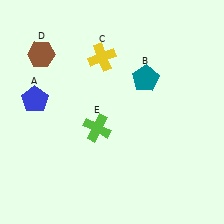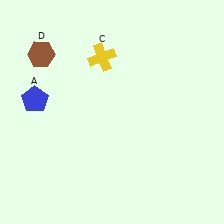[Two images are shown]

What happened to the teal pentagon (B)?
The teal pentagon (B) was removed in Image 2. It was in the top-right area of Image 1.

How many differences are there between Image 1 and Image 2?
There are 2 differences between the two images.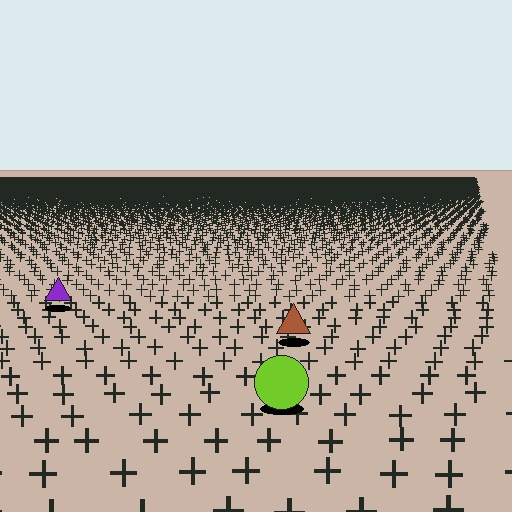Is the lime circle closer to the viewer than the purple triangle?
Yes. The lime circle is closer — you can tell from the texture gradient: the ground texture is coarser near it.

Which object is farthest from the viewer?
The purple triangle is farthest from the viewer. It appears smaller and the ground texture around it is denser.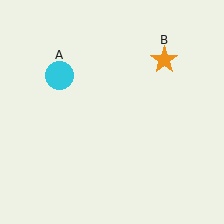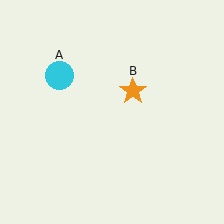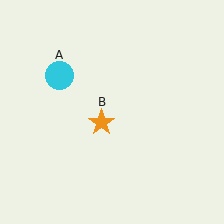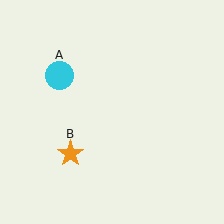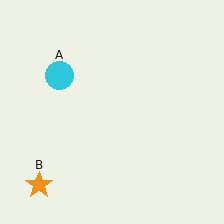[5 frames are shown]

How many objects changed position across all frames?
1 object changed position: orange star (object B).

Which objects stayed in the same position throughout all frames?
Cyan circle (object A) remained stationary.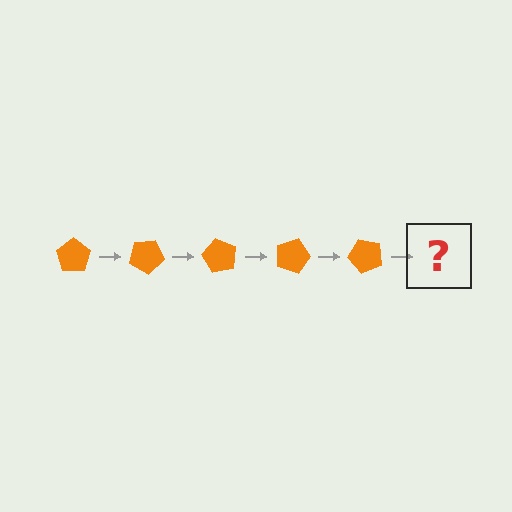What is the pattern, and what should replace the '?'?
The pattern is that the pentagon rotates 30 degrees each step. The '?' should be an orange pentagon rotated 150 degrees.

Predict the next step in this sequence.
The next step is an orange pentagon rotated 150 degrees.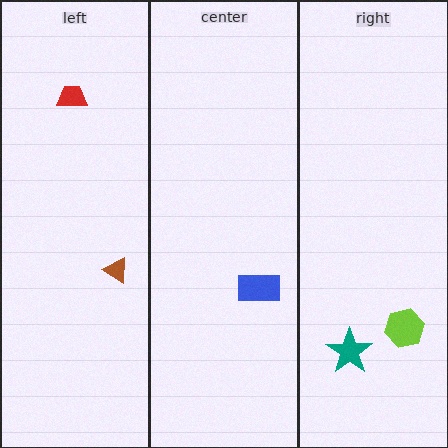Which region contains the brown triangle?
The left region.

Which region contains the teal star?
The right region.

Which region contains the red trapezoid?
The left region.